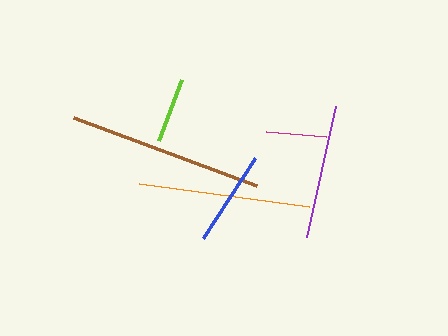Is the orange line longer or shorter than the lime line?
The orange line is longer than the lime line.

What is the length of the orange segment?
The orange segment is approximately 171 pixels long.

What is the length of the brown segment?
The brown segment is approximately 195 pixels long.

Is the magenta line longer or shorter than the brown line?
The brown line is longer than the magenta line.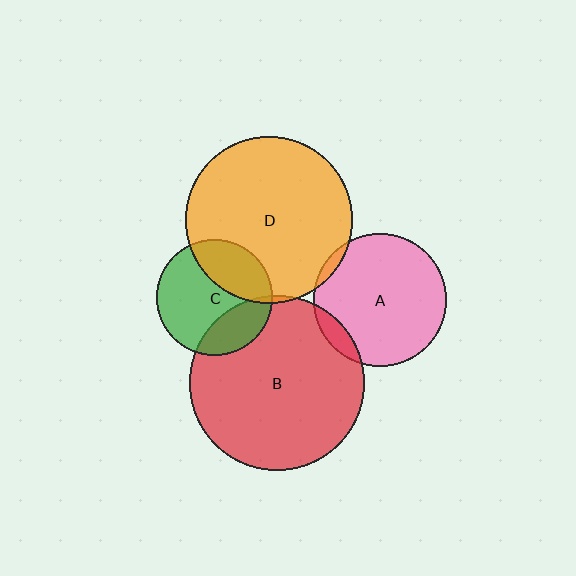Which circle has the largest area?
Circle B (red).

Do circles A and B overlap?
Yes.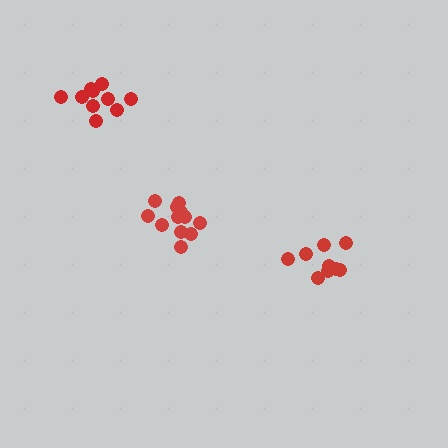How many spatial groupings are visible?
There are 3 spatial groupings.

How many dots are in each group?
Group 1: 12 dots, Group 2: 9 dots, Group 3: 10 dots (31 total).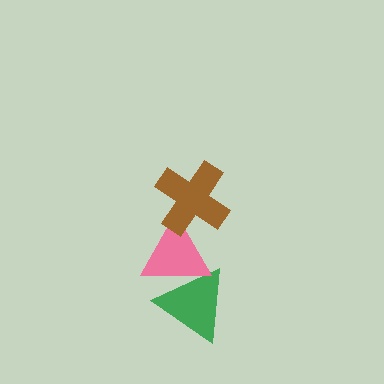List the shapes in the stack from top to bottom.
From top to bottom: the brown cross, the pink triangle, the green triangle.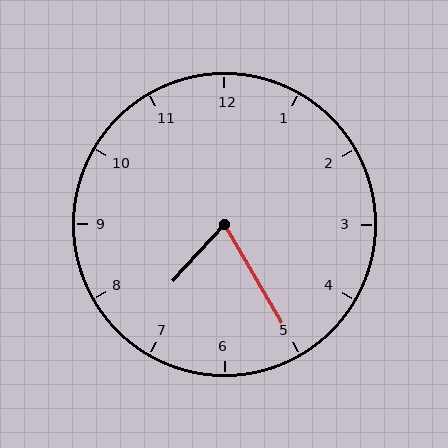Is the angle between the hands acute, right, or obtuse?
It is acute.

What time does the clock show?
7:25.